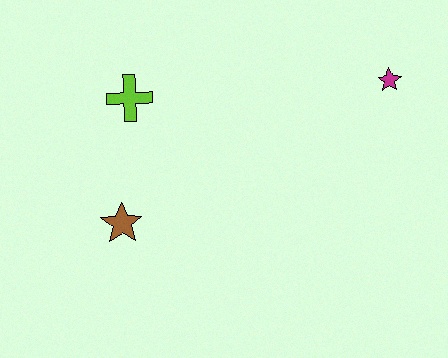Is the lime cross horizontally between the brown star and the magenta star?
Yes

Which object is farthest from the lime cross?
The magenta star is farthest from the lime cross.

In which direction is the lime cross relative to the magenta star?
The lime cross is to the left of the magenta star.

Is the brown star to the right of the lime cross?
No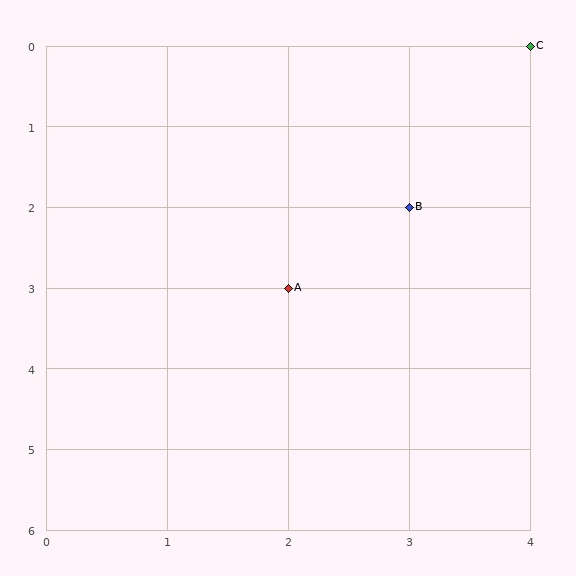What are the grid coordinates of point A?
Point A is at grid coordinates (2, 3).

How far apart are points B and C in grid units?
Points B and C are 1 column and 2 rows apart (about 2.2 grid units diagonally).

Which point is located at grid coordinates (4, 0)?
Point C is at (4, 0).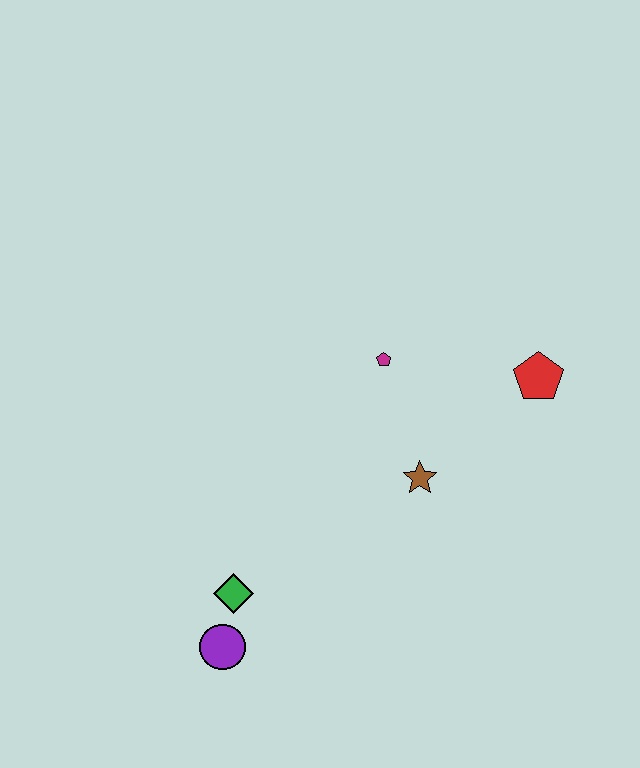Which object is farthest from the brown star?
The purple circle is farthest from the brown star.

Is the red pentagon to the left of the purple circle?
No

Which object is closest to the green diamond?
The purple circle is closest to the green diamond.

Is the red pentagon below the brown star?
No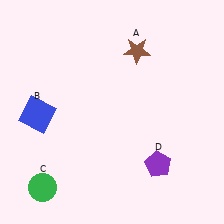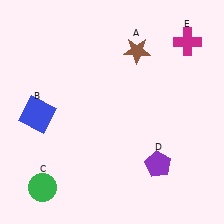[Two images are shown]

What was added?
A magenta cross (E) was added in Image 2.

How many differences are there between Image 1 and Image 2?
There is 1 difference between the two images.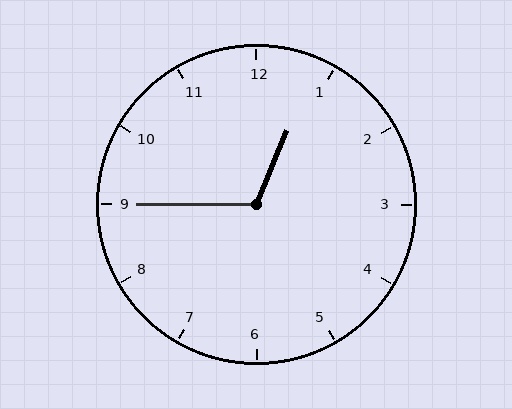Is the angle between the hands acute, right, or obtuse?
It is obtuse.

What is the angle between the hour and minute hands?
Approximately 112 degrees.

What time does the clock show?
12:45.